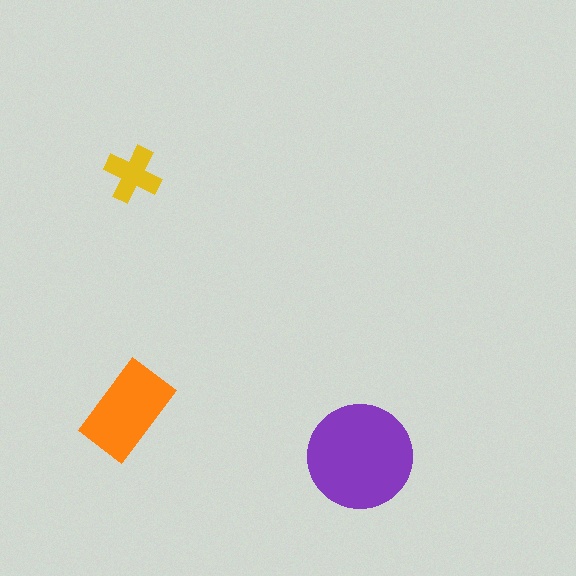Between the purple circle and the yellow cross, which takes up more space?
The purple circle.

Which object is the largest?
The purple circle.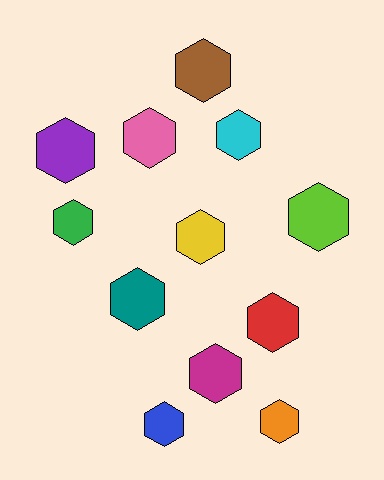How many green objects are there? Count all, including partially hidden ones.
There is 1 green object.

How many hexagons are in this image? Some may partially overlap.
There are 12 hexagons.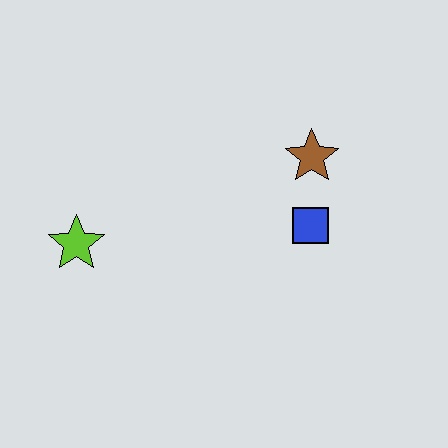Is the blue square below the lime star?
No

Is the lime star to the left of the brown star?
Yes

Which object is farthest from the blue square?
The lime star is farthest from the blue square.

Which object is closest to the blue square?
The brown star is closest to the blue square.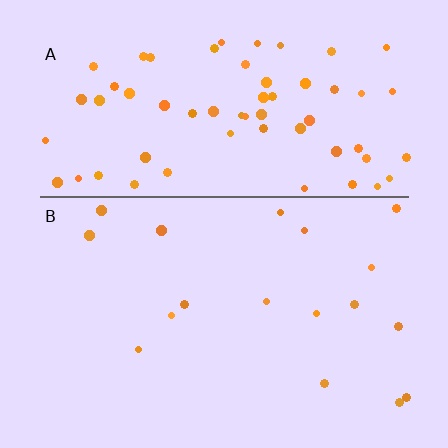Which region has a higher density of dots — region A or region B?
A (the top).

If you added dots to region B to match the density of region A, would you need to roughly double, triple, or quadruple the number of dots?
Approximately quadruple.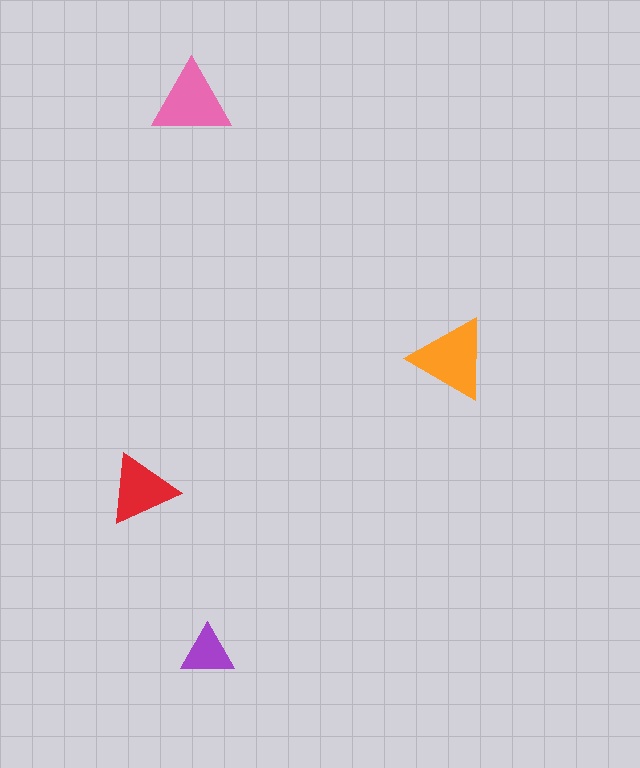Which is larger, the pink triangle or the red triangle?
The pink one.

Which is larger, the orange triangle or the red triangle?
The orange one.